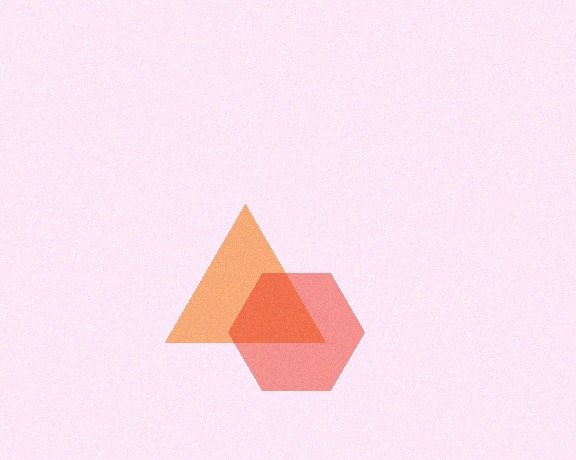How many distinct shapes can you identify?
There are 2 distinct shapes: an orange triangle, a red hexagon.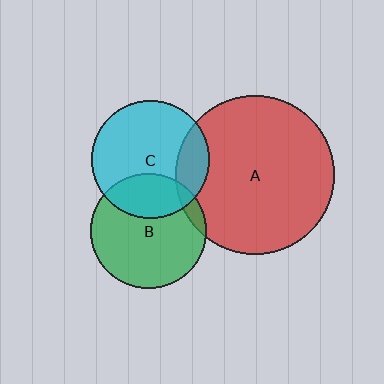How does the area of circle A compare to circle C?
Approximately 1.8 times.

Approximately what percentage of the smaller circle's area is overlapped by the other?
Approximately 20%.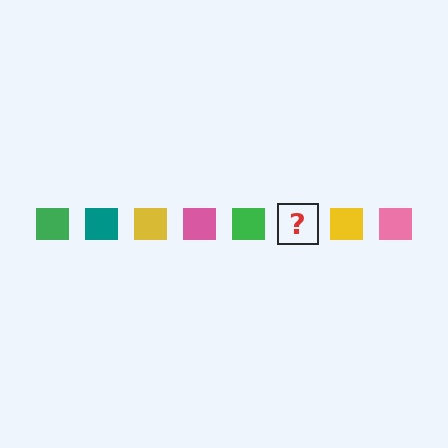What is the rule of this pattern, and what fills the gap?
The rule is that the pattern cycles through green, teal, yellow, pink squares. The gap should be filled with a teal square.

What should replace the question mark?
The question mark should be replaced with a teal square.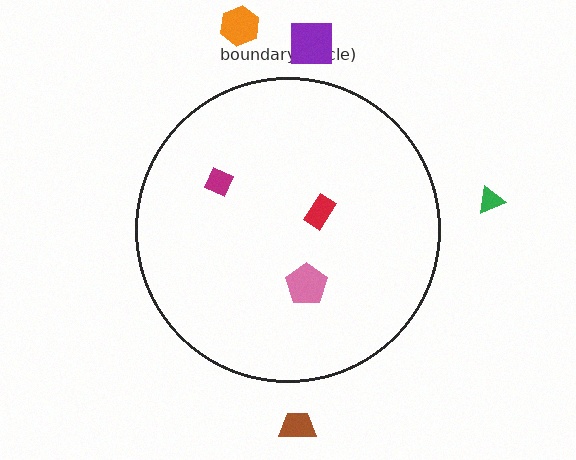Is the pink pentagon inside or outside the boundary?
Inside.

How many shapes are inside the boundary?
3 inside, 4 outside.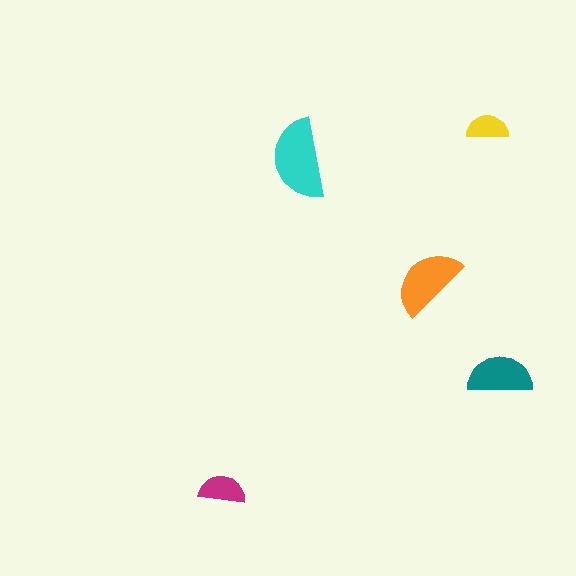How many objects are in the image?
There are 5 objects in the image.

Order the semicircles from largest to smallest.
the cyan one, the orange one, the teal one, the magenta one, the yellow one.